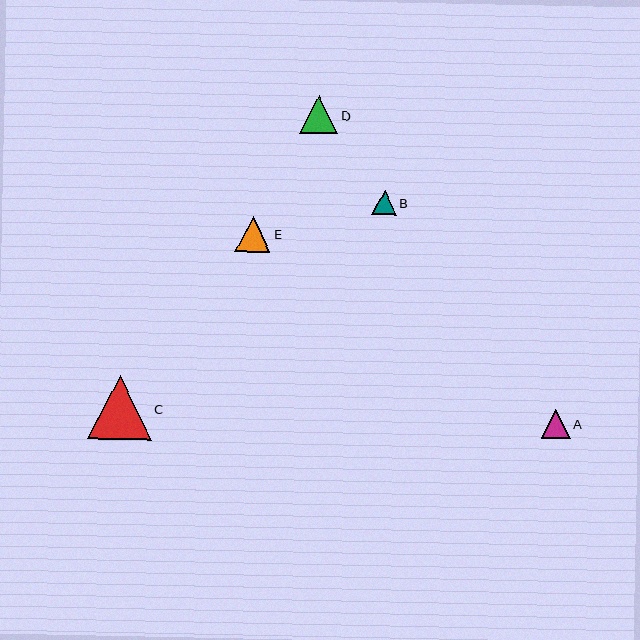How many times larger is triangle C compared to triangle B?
Triangle C is approximately 2.6 times the size of triangle B.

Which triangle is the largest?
Triangle C is the largest with a size of approximately 64 pixels.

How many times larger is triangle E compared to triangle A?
Triangle E is approximately 1.2 times the size of triangle A.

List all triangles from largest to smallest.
From largest to smallest: C, D, E, A, B.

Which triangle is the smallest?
Triangle B is the smallest with a size of approximately 24 pixels.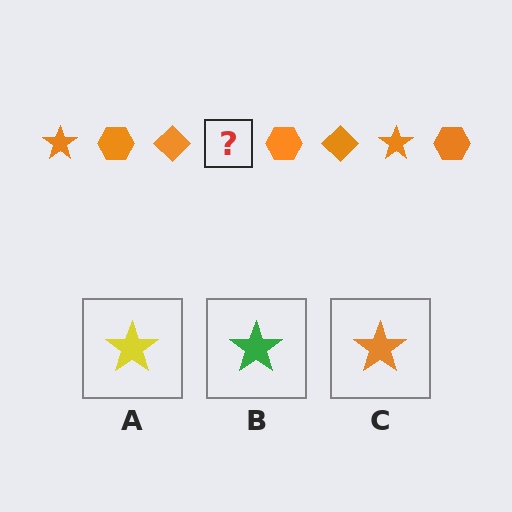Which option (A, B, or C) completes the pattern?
C.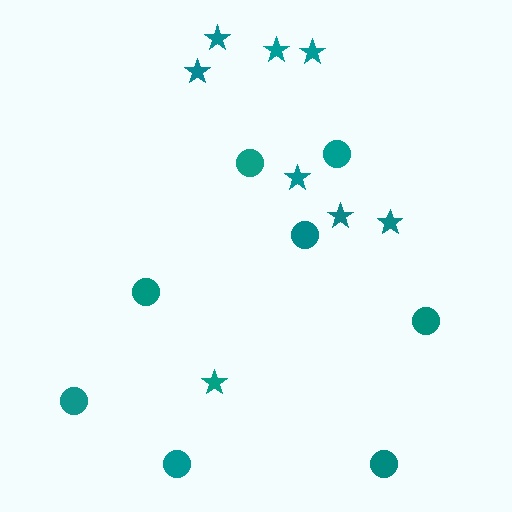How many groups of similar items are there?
There are 2 groups: one group of circles (8) and one group of stars (8).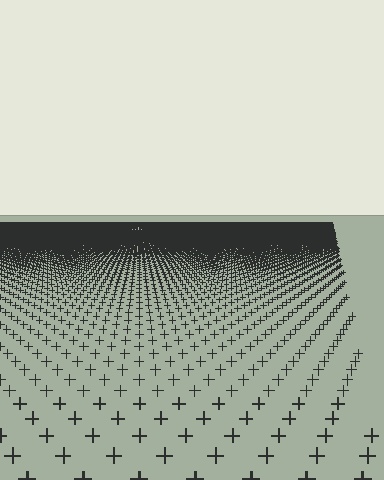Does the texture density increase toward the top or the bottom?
Density increases toward the top.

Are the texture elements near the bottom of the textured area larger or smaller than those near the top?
Larger. Near the bottom, elements are closer to the viewer and appear at a bigger on-screen size.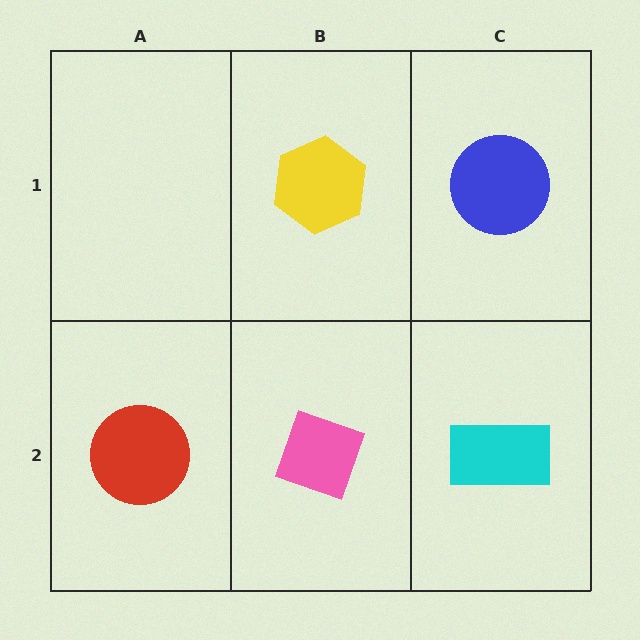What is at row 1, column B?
A yellow hexagon.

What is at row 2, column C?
A cyan rectangle.